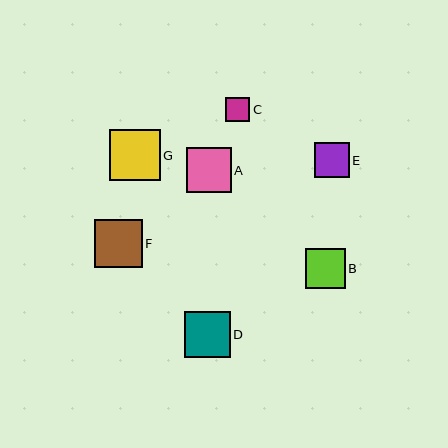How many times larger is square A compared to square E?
Square A is approximately 1.3 times the size of square E.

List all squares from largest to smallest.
From largest to smallest: G, F, D, A, B, E, C.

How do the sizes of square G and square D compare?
Square G and square D are approximately the same size.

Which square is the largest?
Square G is the largest with a size of approximately 51 pixels.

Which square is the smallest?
Square C is the smallest with a size of approximately 24 pixels.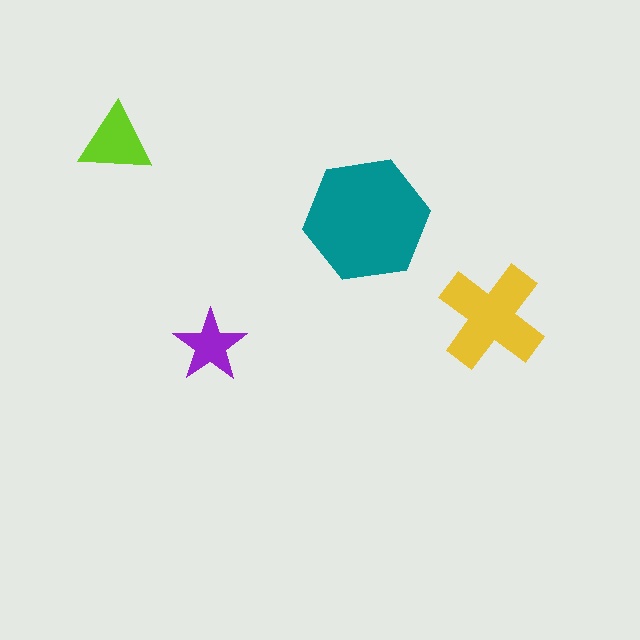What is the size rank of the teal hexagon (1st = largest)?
1st.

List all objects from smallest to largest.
The purple star, the lime triangle, the yellow cross, the teal hexagon.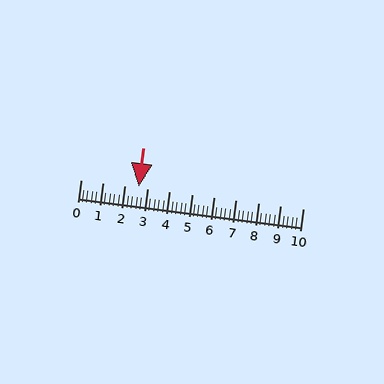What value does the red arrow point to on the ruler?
The red arrow points to approximately 2.6.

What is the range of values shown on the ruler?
The ruler shows values from 0 to 10.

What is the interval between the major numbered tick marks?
The major tick marks are spaced 1 units apart.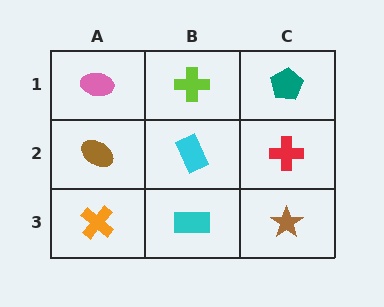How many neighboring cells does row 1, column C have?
2.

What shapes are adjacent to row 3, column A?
A brown ellipse (row 2, column A), a cyan rectangle (row 3, column B).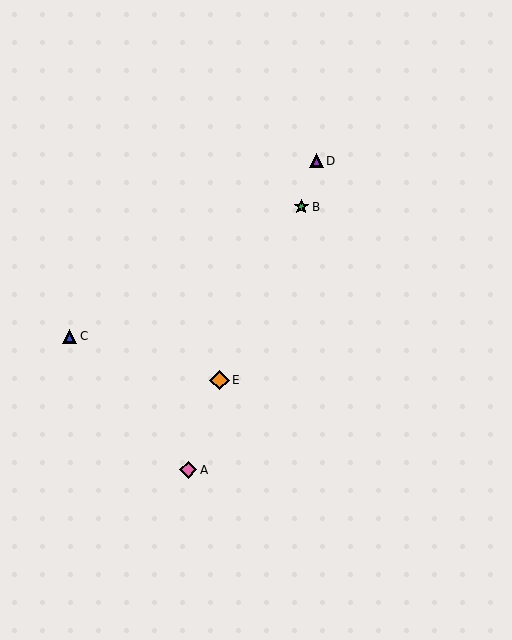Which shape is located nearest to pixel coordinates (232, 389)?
The orange diamond (labeled E) at (219, 380) is nearest to that location.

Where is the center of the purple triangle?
The center of the purple triangle is at (316, 161).